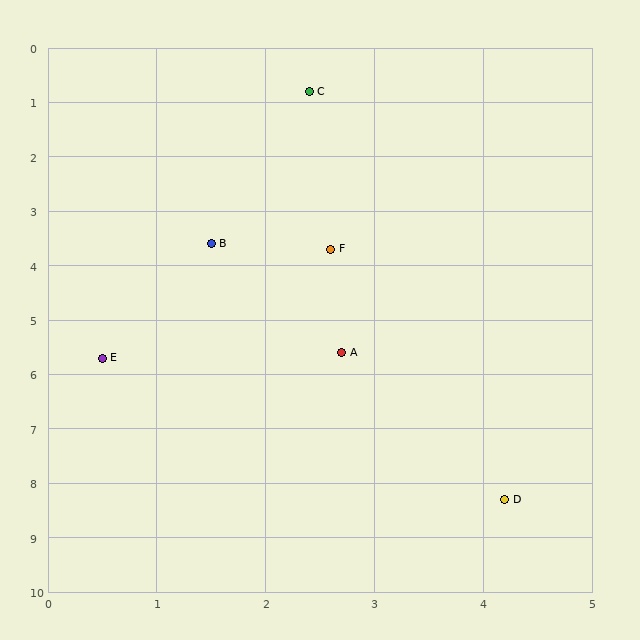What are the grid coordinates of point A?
Point A is at approximately (2.7, 5.6).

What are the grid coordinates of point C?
Point C is at approximately (2.4, 0.8).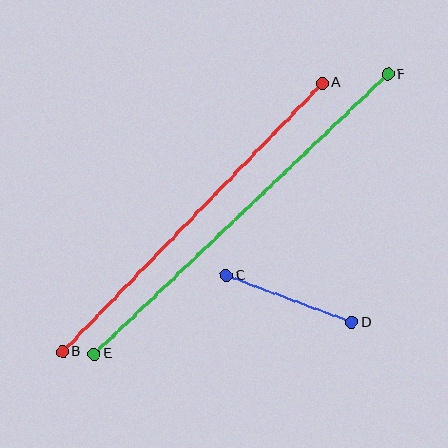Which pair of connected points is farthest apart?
Points E and F are farthest apart.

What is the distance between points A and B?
The distance is approximately 374 pixels.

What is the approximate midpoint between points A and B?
The midpoint is at approximately (192, 217) pixels.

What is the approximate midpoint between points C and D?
The midpoint is at approximately (289, 299) pixels.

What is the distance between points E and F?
The distance is approximately 406 pixels.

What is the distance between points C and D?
The distance is approximately 134 pixels.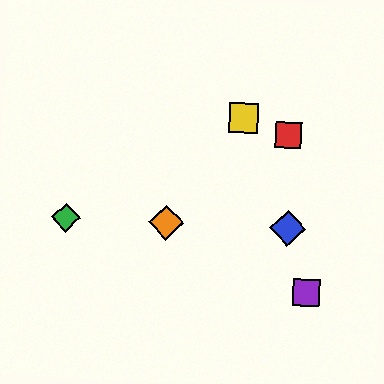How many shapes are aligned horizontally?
3 shapes (the blue diamond, the green diamond, the orange diamond) are aligned horizontally.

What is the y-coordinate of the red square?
The red square is at y≈135.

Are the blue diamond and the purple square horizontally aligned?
No, the blue diamond is at y≈229 and the purple square is at y≈292.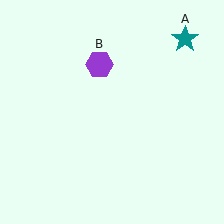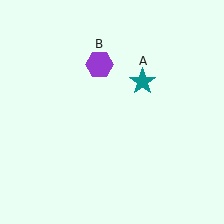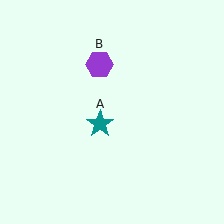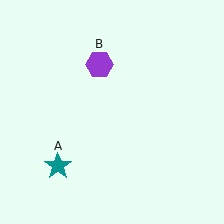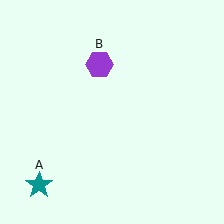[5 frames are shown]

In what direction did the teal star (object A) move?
The teal star (object A) moved down and to the left.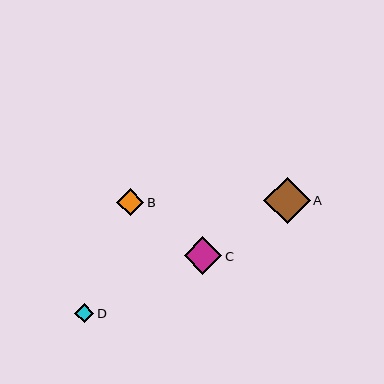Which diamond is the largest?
Diamond A is the largest with a size of approximately 46 pixels.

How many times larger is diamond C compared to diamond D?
Diamond C is approximately 2.0 times the size of diamond D.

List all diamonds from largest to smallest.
From largest to smallest: A, C, B, D.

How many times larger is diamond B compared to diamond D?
Diamond B is approximately 1.4 times the size of diamond D.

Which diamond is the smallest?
Diamond D is the smallest with a size of approximately 19 pixels.